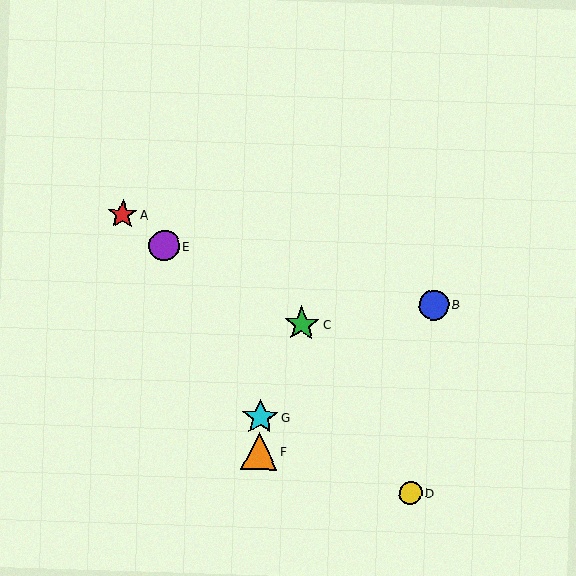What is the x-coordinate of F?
Object F is at x≈259.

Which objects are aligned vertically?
Objects F, G are aligned vertically.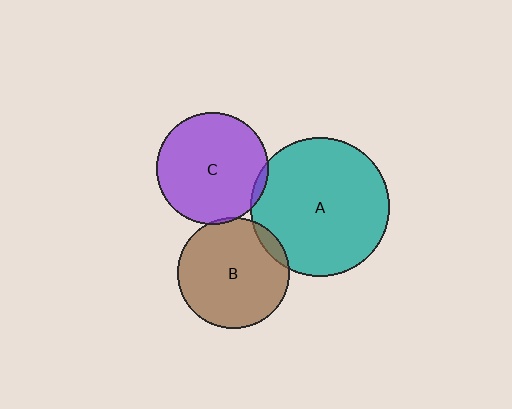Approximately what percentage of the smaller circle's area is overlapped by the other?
Approximately 5%.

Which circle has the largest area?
Circle A (teal).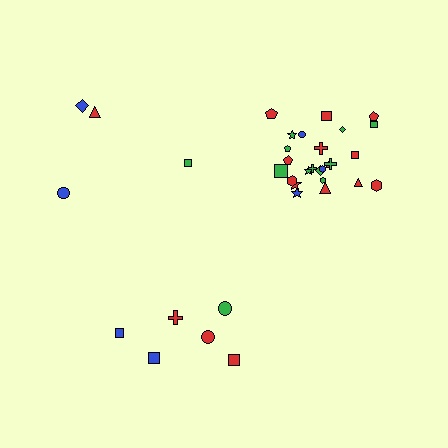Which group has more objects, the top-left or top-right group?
The top-right group.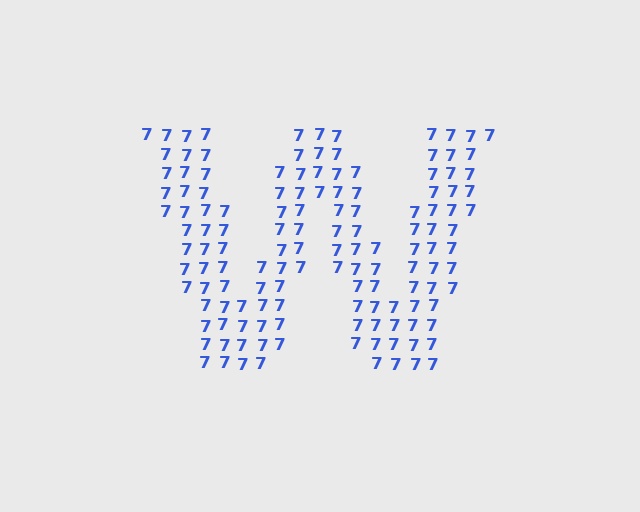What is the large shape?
The large shape is the letter W.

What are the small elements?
The small elements are digit 7's.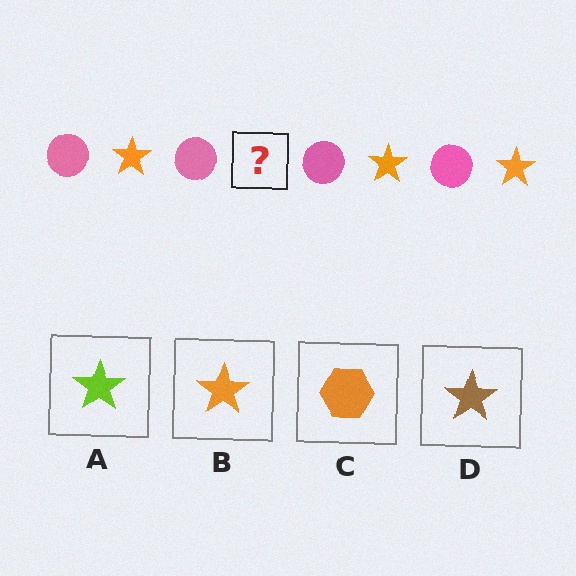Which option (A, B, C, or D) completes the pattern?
B.